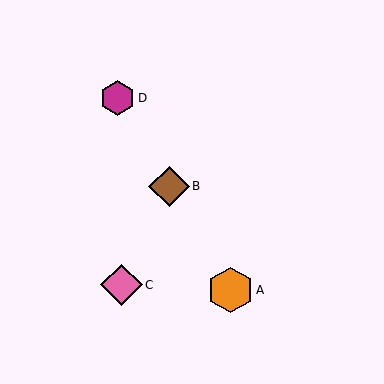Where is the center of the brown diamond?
The center of the brown diamond is at (169, 186).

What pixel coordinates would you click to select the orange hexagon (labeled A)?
Click at (231, 290) to select the orange hexagon A.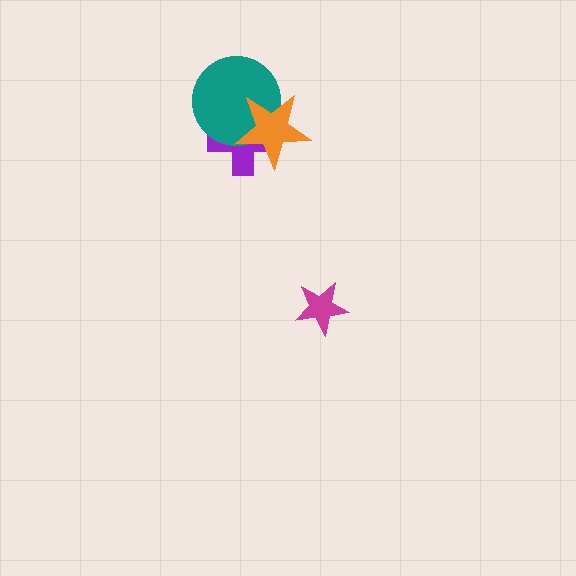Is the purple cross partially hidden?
Yes, it is partially covered by another shape.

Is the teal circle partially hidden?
Yes, it is partially covered by another shape.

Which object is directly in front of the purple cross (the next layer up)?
The teal circle is directly in front of the purple cross.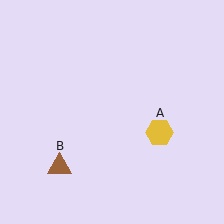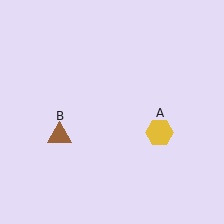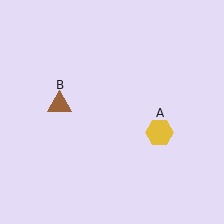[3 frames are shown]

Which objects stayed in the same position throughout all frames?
Yellow hexagon (object A) remained stationary.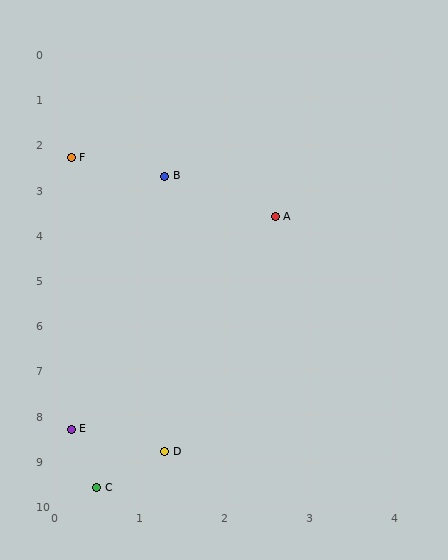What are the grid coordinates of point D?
Point D is at approximately (1.3, 8.8).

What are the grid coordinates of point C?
Point C is at approximately (0.5, 9.6).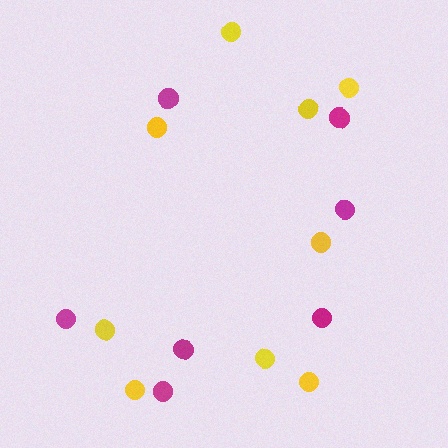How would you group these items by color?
There are 2 groups: one group of yellow circles (9) and one group of magenta circles (7).